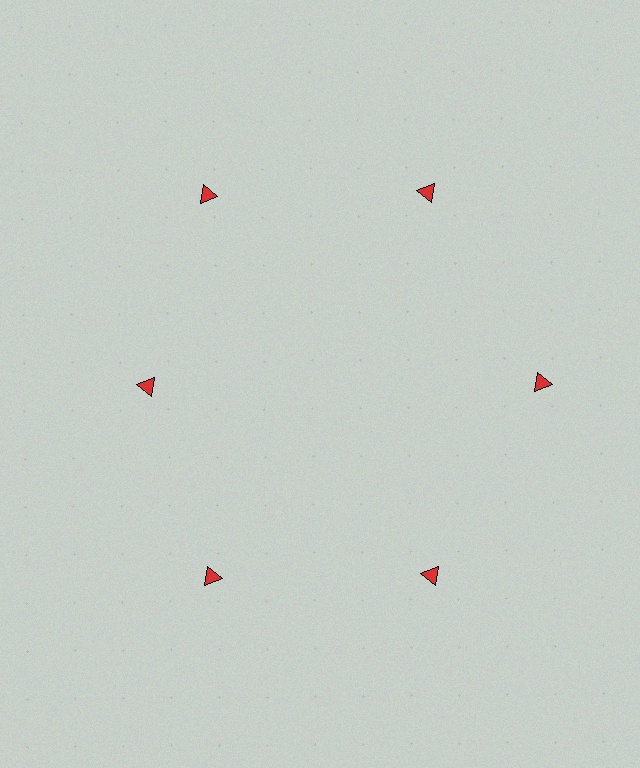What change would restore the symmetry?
The symmetry would be restored by moving it outward, back onto the ring so that all 6 triangles sit at equal angles and equal distance from the center.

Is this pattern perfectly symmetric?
No. The 6 red triangles are arranged in a ring, but one element near the 9 o'clock position is pulled inward toward the center, breaking the 6-fold rotational symmetry.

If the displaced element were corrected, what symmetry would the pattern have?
It would have 6-fold rotational symmetry — the pattern would map onto itself every 60 degrees.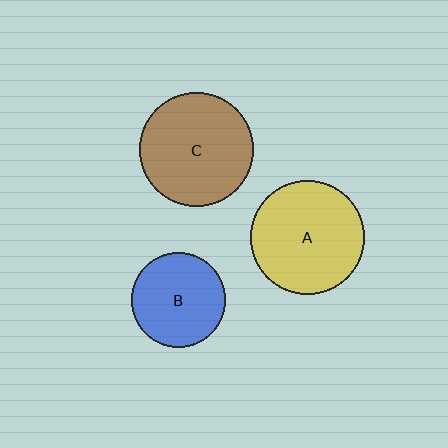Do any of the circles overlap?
No, none of the circles overlap.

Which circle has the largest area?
Circle C (brown).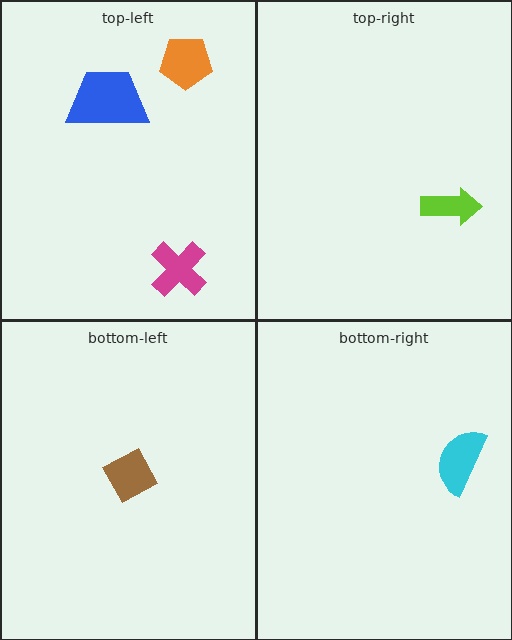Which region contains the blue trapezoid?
The top-left region.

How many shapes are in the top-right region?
1.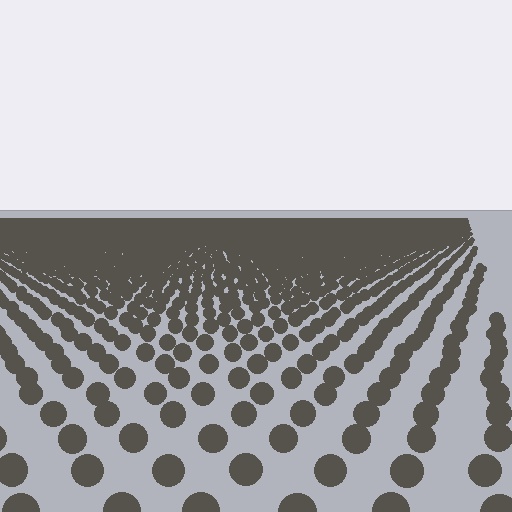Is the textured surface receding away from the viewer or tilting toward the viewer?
The surface is receding away from the viewer. Texture elements get smaller and denser toward the top.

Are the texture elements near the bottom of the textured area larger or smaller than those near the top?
Larger. Near the bottom, elements are closer to the viewer and appear at a bigger on-screen size.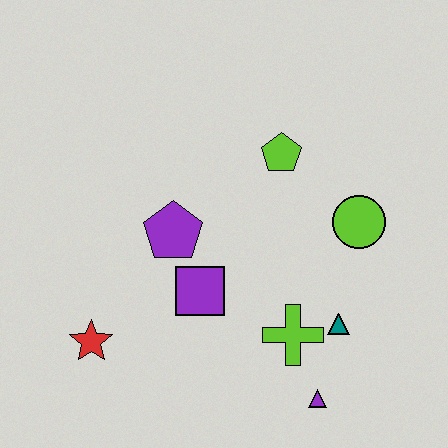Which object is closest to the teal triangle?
The lime cross is closest to the teal triangle.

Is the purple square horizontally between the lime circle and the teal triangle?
No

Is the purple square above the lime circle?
No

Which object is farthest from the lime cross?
The red star is farthest from the lime cross.